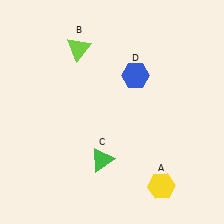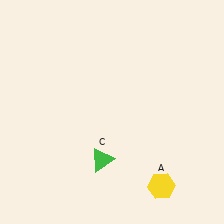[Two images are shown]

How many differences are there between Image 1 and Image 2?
There are 2 differences between the two images.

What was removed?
The lime triangle (B), the blue hexagon (D) were removed in Image 2.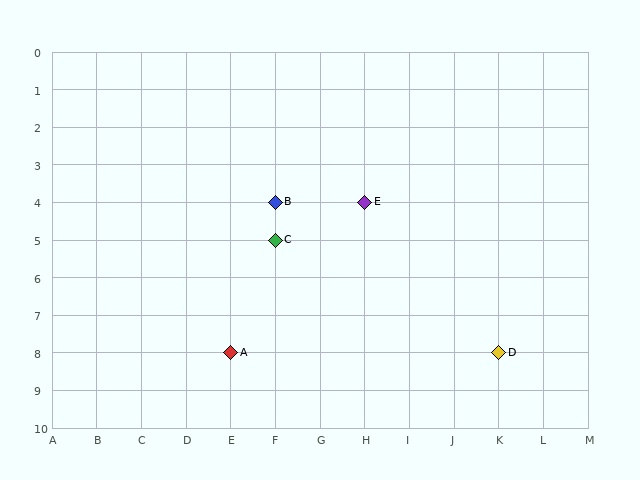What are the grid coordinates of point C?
Point C is at grid coordinates (F, 5).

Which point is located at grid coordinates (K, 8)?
Point D is at (K, 8).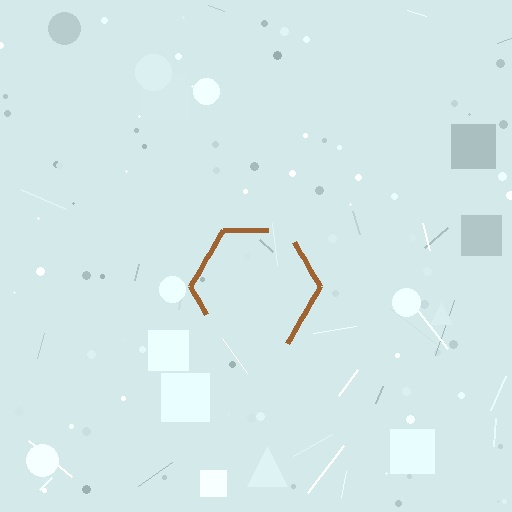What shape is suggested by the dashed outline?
The dashed outline suggests a hexagon.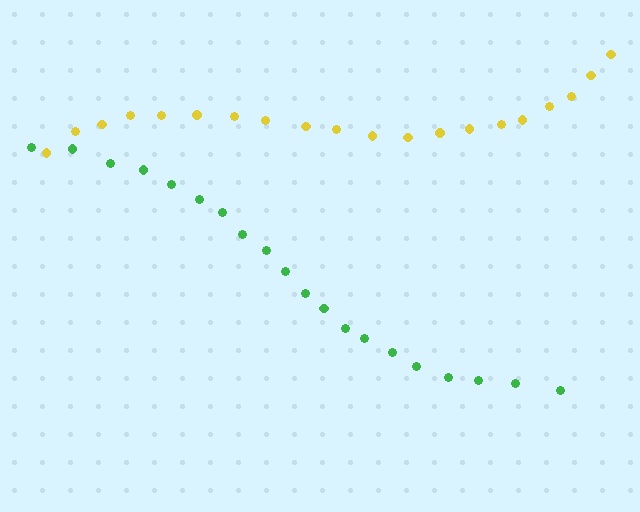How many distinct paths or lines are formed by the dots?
There are 2 distinct paths.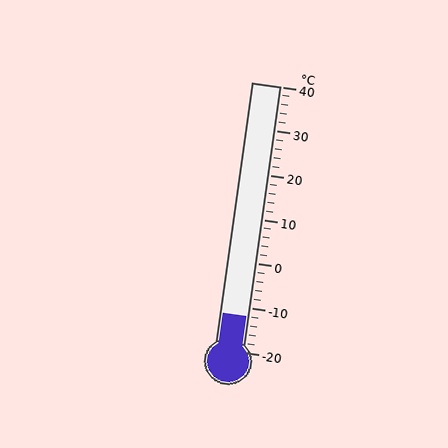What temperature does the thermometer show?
The thermometer shows approximately -12°C.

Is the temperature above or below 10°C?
The temperature is below 10°C.